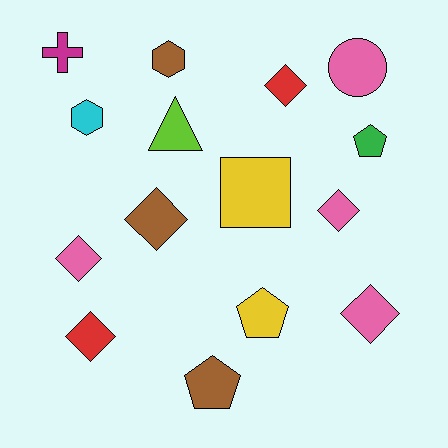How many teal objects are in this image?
There are no teal objects.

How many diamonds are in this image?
There are 6 diamonds.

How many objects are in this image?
There are 15 objects.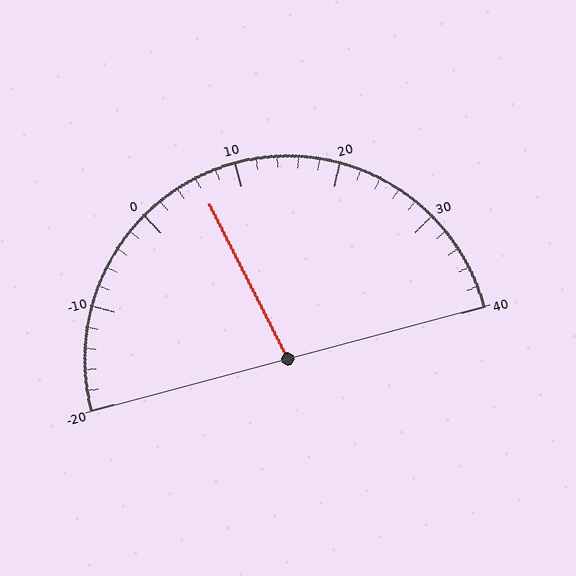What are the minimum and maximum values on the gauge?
The gauge ranges from -20 to 40.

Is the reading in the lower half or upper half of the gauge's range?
The reading is in the lower half of the range (-20 to 40).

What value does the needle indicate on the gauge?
The needle indicates approximately 6.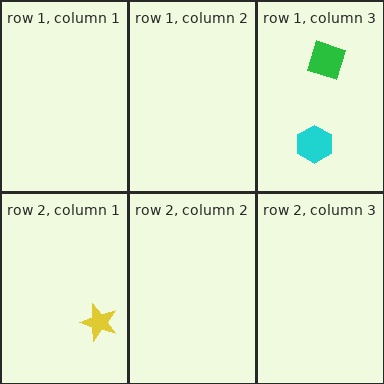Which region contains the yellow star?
The row 2, column 1 region.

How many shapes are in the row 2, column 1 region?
1.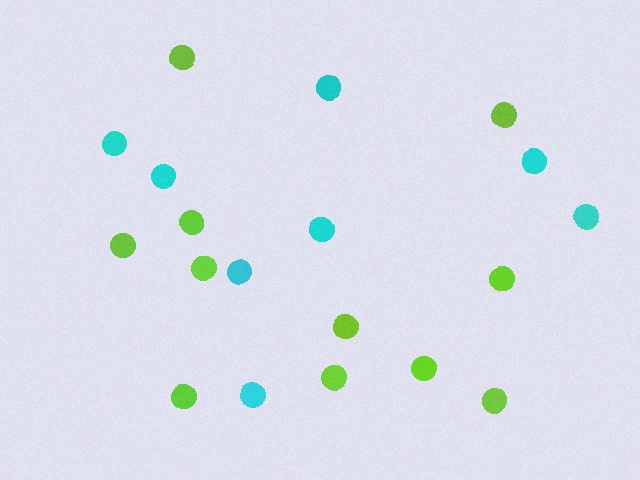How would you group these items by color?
There are 2 groups: one group of cyan circles (8) and one group of lime circles (11).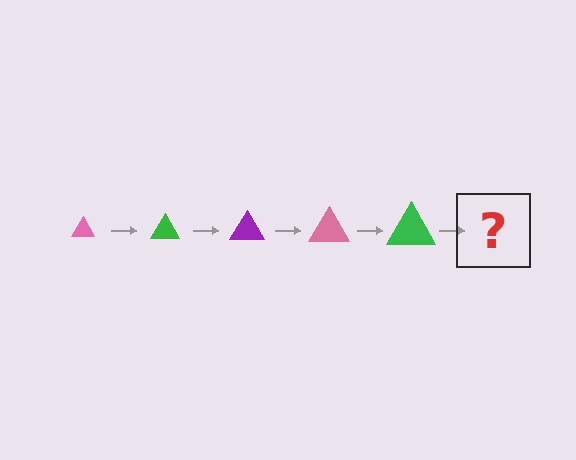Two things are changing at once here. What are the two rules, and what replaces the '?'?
The two rules are that the triangle grows larger each step and the color cycles through pink, green, and purple. The '?' should be a purple triangle, larger than the previous one.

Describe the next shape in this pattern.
It should be a purple triangle, larger than the previous one.